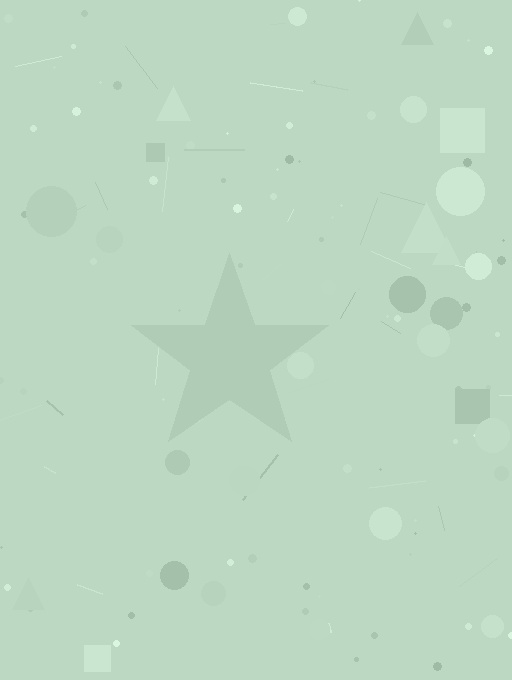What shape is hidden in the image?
A star is hidden in the image.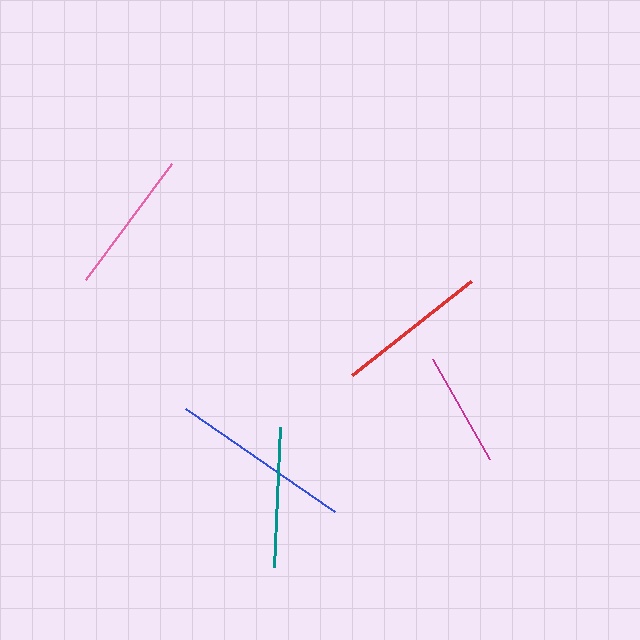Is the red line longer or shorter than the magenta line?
The red line is longer than the magenta line.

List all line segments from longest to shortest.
From longest to shortest: blue, red, pink, teal, magenta.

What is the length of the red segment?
The red segment is approximately 152 pixels long.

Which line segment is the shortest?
The magenta line is the shortest at approximately 115 pixels.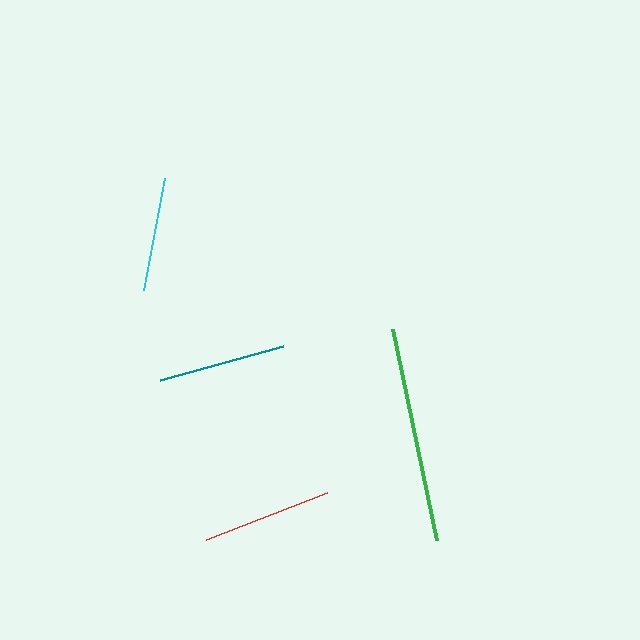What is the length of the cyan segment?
The cyan segment is approximately 114 pixels long.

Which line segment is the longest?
The green line is the longest at approximately 215 pixels.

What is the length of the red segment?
The red segment is approximately 130 pixels long.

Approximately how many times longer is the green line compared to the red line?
The green line is approximately 1.7 times the length of the red line.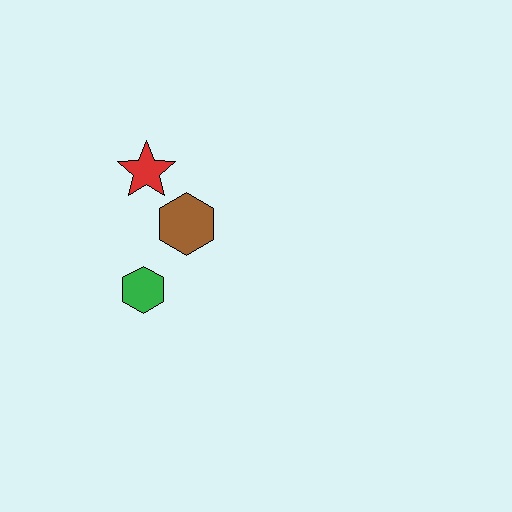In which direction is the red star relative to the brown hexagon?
The red star is above the brown hexagon.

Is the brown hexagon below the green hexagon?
No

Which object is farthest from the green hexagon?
The red star is farthest from the green hexagon.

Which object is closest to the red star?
The brown hexagon is closest to the red star.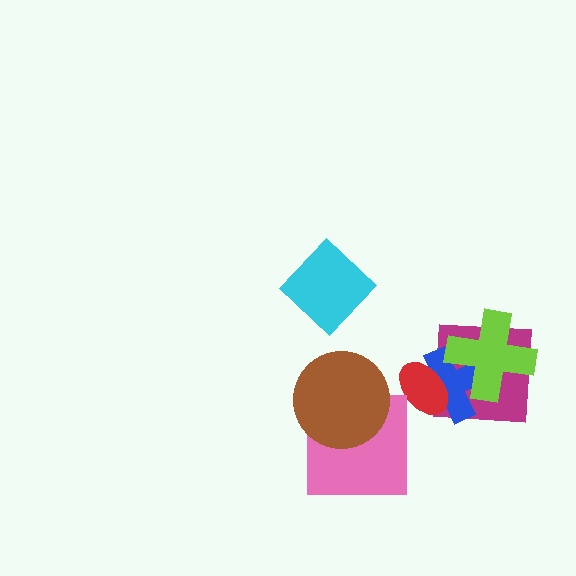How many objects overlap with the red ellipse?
2 objects overlap with the red ellipse.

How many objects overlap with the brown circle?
1 object overlaps with the brown circle.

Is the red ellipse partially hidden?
No, no other shape covers it.